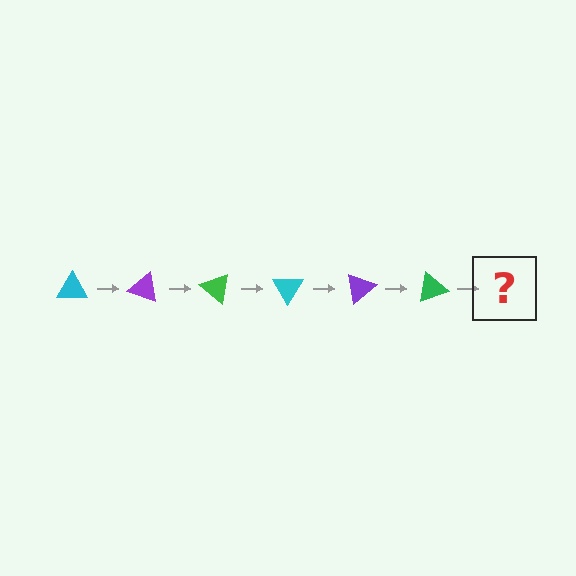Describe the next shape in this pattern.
It should be a cyan triangle, rotated 120 degrees from the start.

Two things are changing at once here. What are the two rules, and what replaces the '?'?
The two rules are that it rotates 20 degrees each step and the color cycles through cyan, purple, and green. The '?' should be a cyan triangle, rotated 120 degrees from the start.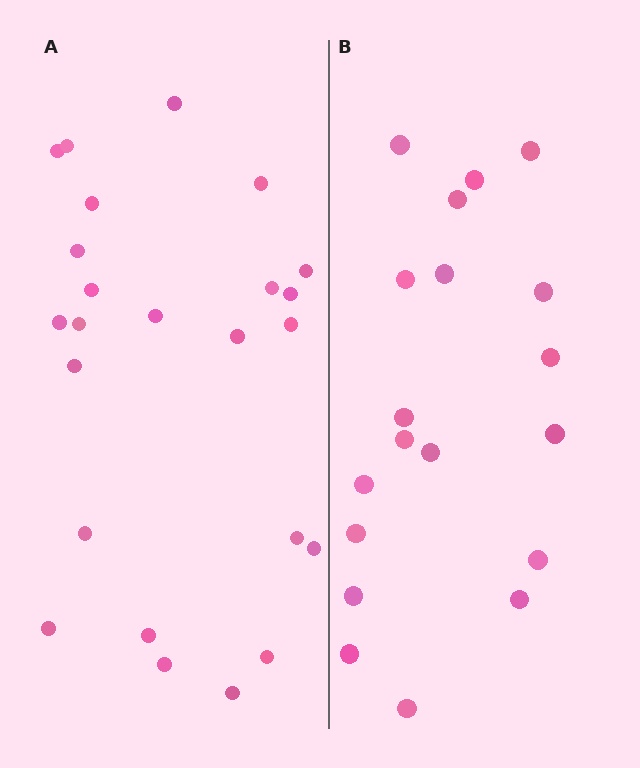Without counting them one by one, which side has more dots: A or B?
Region A (the left region) has more dots.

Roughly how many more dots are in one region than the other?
Region A has about 5 more dots than region B.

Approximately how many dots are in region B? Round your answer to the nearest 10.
About 20 dots. (The exact count is 19, which rounds to 20.)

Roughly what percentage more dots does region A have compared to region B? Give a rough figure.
About 25% more.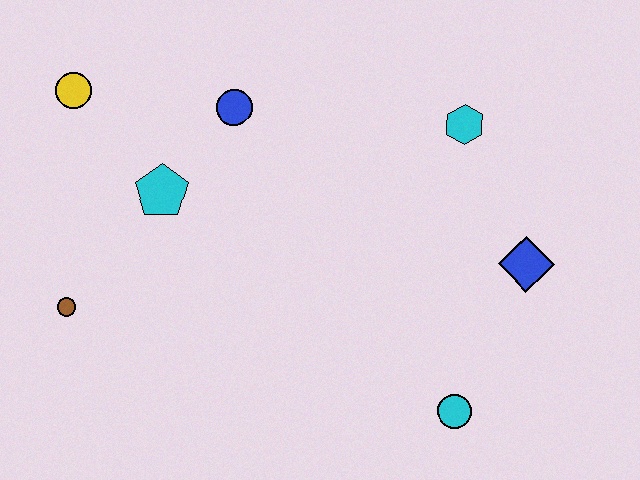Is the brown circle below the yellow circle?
Yes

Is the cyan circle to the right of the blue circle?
Yes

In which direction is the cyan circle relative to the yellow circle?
The cyan circle is to the right of the yellow circle.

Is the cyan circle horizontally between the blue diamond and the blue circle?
Yes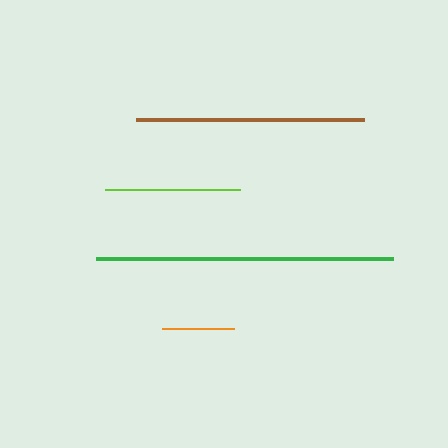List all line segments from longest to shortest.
From longest to shortest: green, brown, lime, orange.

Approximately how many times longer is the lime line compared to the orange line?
The lime line is approximately 1.9 times the length of the orange line.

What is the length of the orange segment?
The orange segment is approximately 72 pixels long.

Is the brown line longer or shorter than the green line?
The green line is longer than the brown line.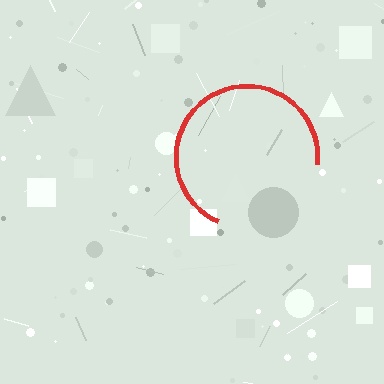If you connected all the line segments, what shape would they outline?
They would outline a circle.